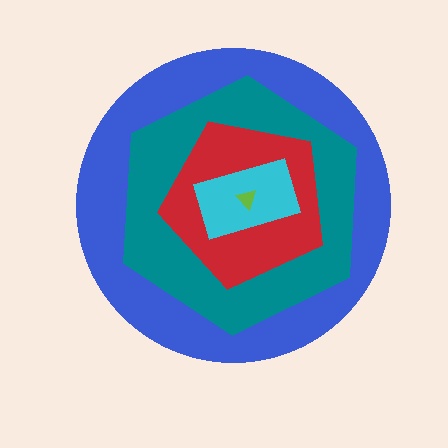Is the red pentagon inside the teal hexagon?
Yes.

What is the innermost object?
The lime triangle.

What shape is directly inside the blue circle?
The teal hexagon.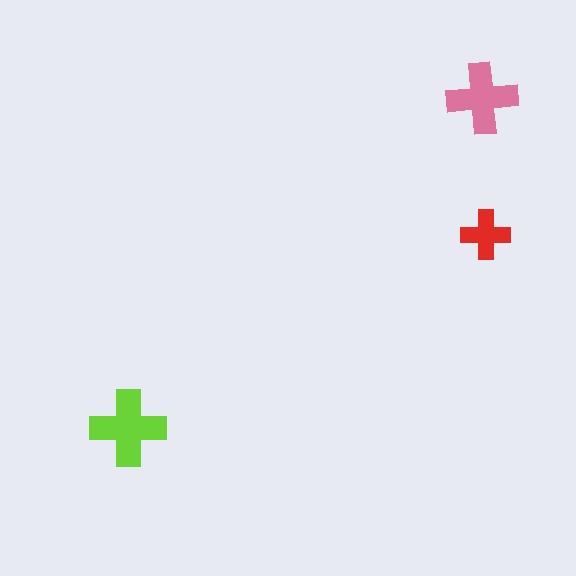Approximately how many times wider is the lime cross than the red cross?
About 1.5 times wider.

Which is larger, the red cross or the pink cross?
The pink one.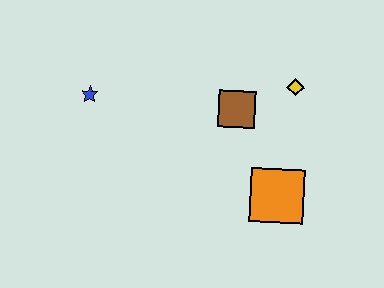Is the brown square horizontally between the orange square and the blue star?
Yes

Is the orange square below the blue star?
Yes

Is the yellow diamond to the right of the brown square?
Yes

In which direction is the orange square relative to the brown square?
The orange square is below the brown square.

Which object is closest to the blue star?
The brown square is closest to the blue star.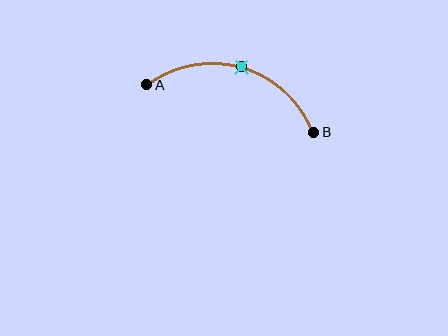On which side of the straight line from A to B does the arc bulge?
The arc bulges above the straight line connecting A and B.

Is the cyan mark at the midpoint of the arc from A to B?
Yes. The cyan mark lies on the arc at equal arc-length from both A and B — it is the arc midpoint.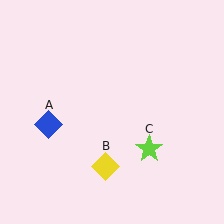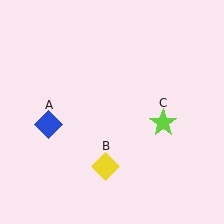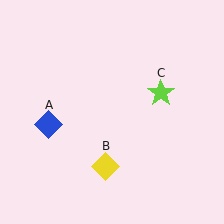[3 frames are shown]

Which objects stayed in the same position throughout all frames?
Blue diamond (object A) and yellow diamond (object B) remained stationary.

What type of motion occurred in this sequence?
The lime star (object C) rotated counterclockwise around the center of the scene.